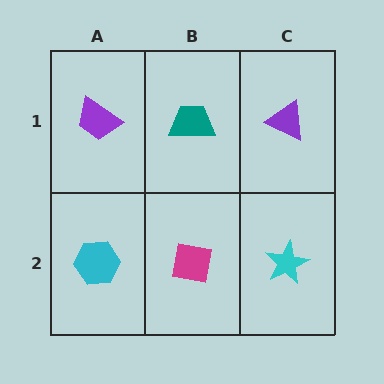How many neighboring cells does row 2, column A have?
2.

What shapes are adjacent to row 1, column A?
A cyan hexagon (row 2, column A), a teal trapezoid (row 1, column B).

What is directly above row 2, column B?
A teal trapezoid.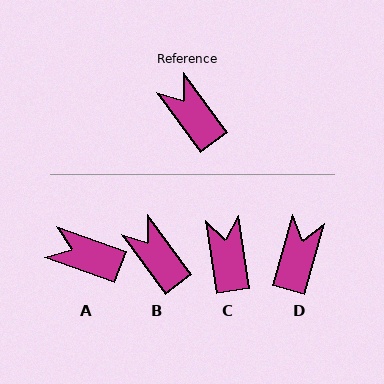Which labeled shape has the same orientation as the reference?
B.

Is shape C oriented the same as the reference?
No, it is off by about 28 degrees.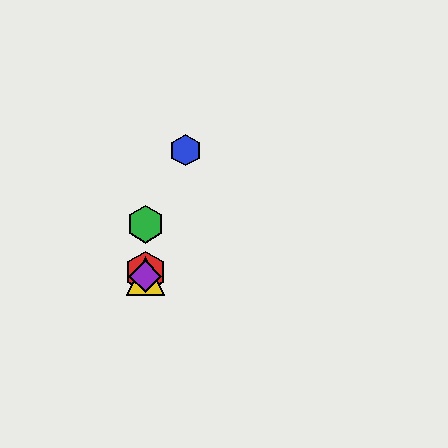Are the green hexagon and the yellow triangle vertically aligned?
Yes, both are at x≈145.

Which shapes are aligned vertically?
The red hexagon, the green hexagon, the yellow triangle, the purple diamond are aligned vertically.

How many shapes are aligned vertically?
4 shapes (the red hexagon, the green hexagon, the yellow triangle, the purple diamond) are aligned vertically.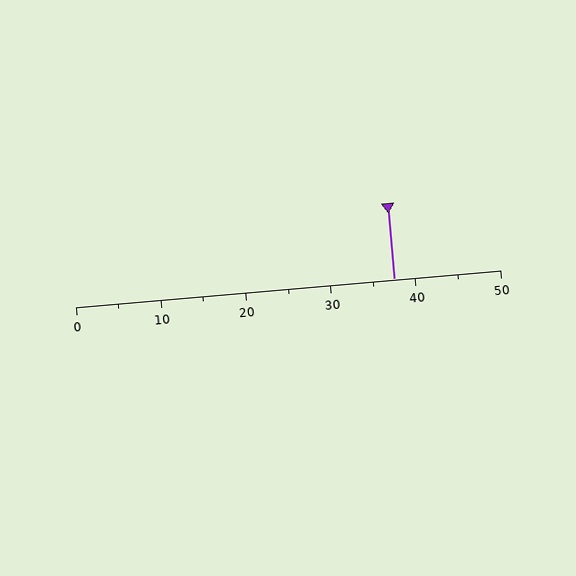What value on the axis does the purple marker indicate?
The marker indicates approximately 37.5.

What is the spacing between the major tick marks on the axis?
The major ticks are spaced 10 apart.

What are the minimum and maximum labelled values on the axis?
The axis runs from 0 to 50.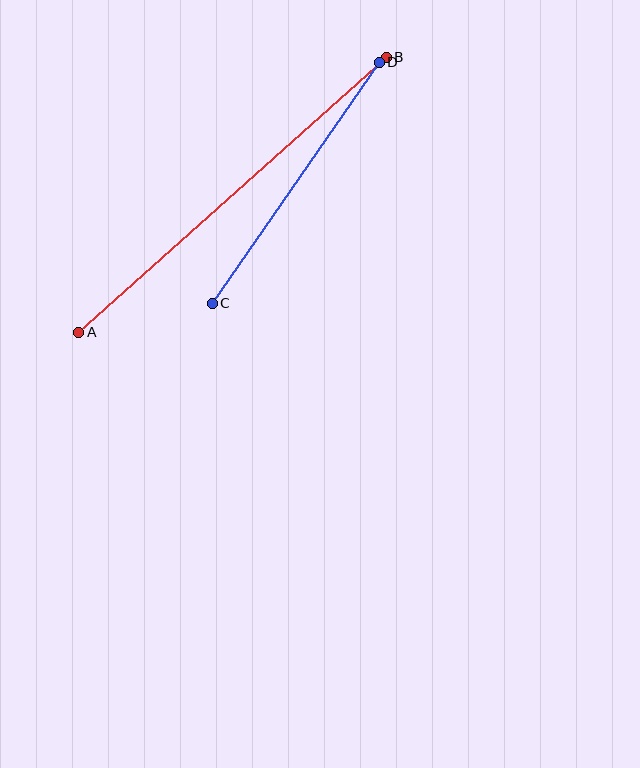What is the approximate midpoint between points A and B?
The midpoint is at approximately (233, 195) pixels.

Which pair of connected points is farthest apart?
Points A and B are farthest apart.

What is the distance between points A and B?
The distance is approximately 412 pixels.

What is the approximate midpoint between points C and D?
The midpoint is at approximately (296, 183) pixels.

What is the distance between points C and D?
The distance is approximately 293 pixels.